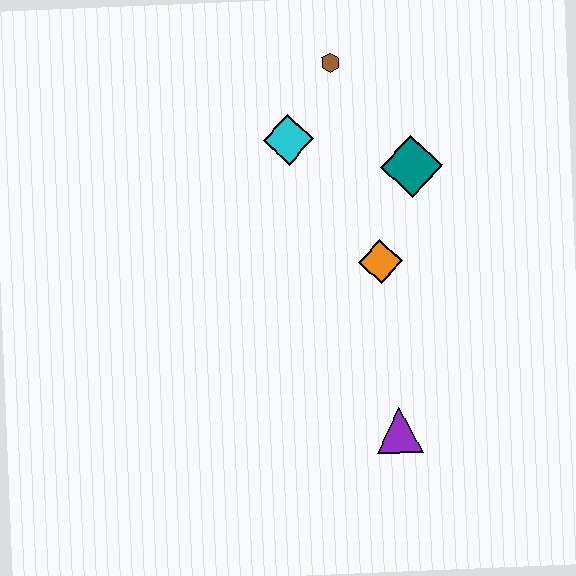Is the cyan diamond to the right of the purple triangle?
No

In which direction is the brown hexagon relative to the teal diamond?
The brown hexagon is above the teal diamond.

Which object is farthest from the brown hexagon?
The purple triangle is farthest from the brown hexagon.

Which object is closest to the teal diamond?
The orange diamond is closest to the teal diamond.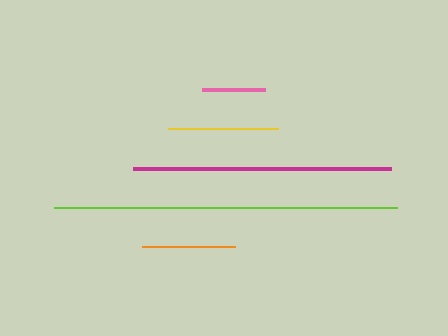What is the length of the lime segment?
The lime segment is approximately 343 pixels long.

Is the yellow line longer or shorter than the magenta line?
The magenta line is longer than the yellow line.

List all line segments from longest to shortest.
From longest to shortest: lime, magenta, yellow, orange, pink.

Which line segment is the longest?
The lime line is the longest at approximately 343 pixels.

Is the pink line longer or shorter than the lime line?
The lime line is longer than the pink line.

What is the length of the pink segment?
The pink segment is approximately 63 pixels long.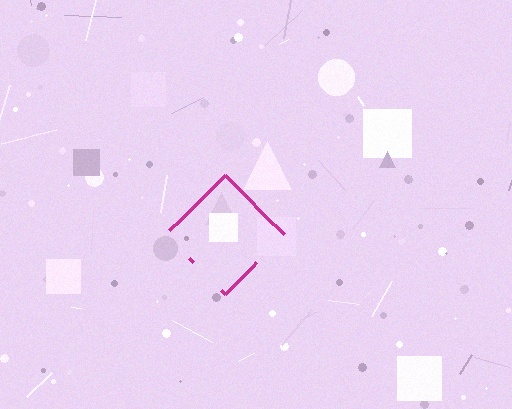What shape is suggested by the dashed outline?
The dashed outline suggests a diamond.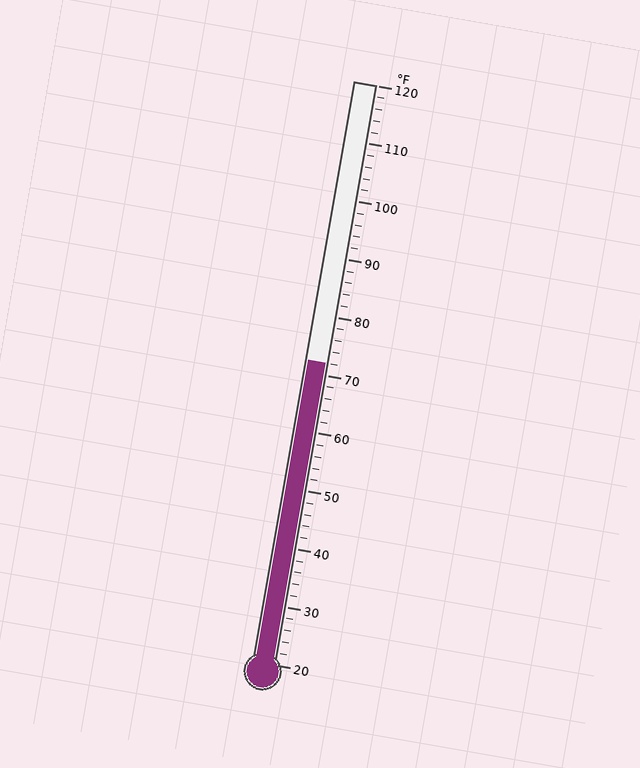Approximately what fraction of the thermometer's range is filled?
The thermometer is filled to approximately 50% of its range.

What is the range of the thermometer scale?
The thermometer scale ranges from 20°F to 120°F.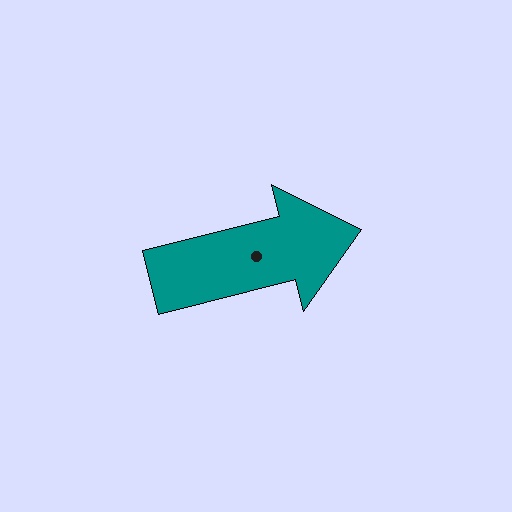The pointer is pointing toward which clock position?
Roughly 3 o'clock.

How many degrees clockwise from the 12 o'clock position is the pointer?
Approximately 76 degrees.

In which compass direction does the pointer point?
East.